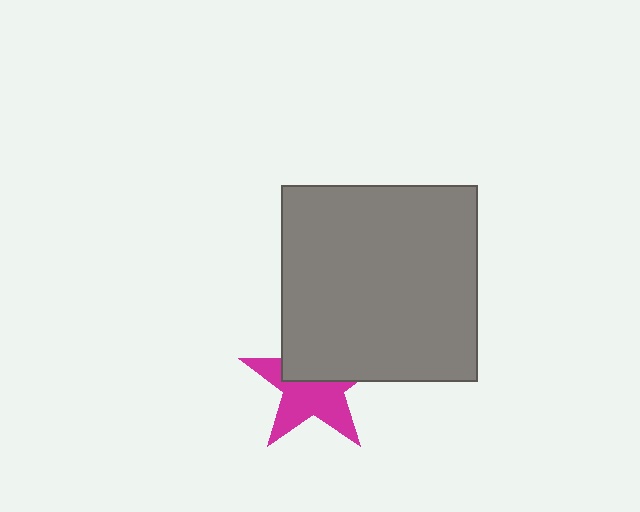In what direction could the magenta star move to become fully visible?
The magenta star could move down. That would shift it out from behind the gray square entirely.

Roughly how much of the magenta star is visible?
About half of it is visible (roughly 57%).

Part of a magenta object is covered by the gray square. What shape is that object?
It is a star.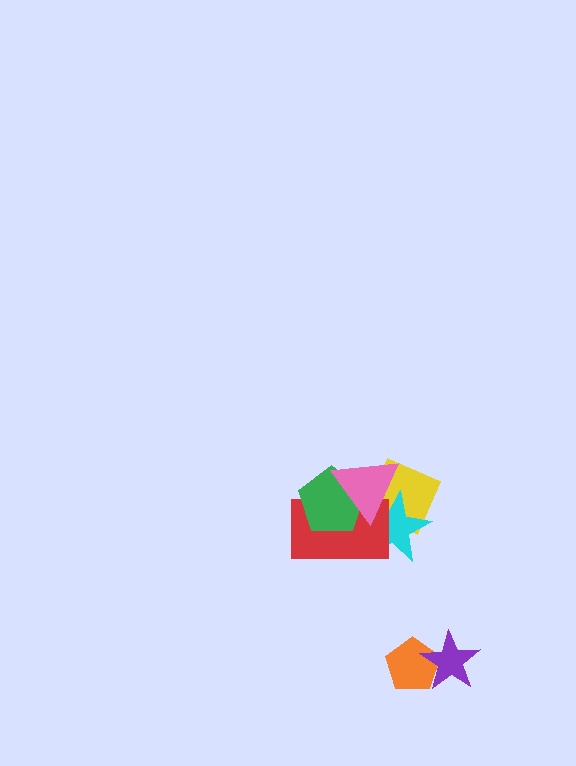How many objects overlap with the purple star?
1 object overlaps with the purple star.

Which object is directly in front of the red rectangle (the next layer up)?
The green pentagon is directly in front of the red rectangle.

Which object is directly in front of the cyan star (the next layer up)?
The red rectangle is directly in front of the cyan star.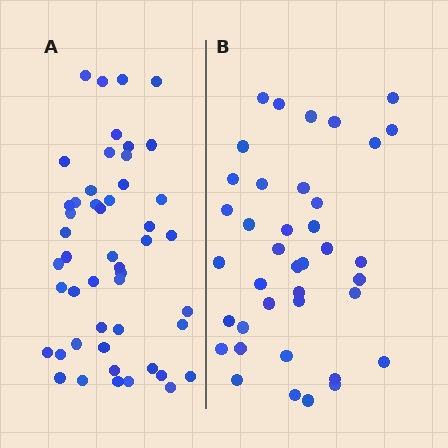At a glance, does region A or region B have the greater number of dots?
Region A (the left region) has more dots.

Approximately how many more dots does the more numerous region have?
Region A has roughly 10 or so more dots than region B.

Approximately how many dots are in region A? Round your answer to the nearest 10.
About 50 dots. (The exact count is 49, which rounds to 50.)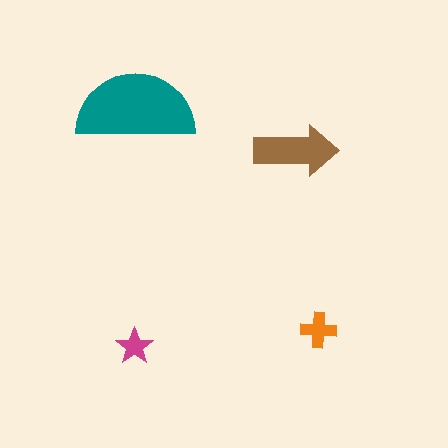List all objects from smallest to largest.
The magenta star, the orange cross, the brown arrow, the teal semicircle.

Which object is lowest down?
The magenta star is bottommost.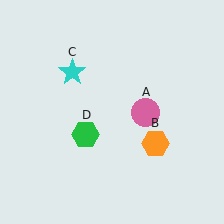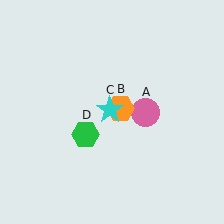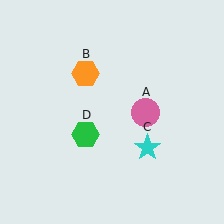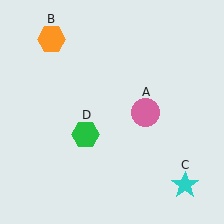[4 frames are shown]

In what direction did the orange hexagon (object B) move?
The orange hexagon (object B) moved up and to the left.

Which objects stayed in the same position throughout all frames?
Pink circle (object A) and green hexagon (object D) remained stationary.